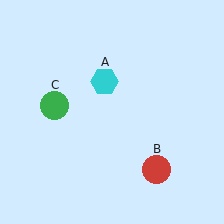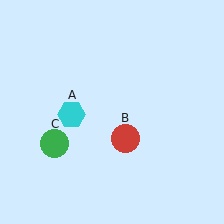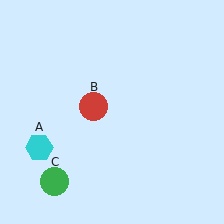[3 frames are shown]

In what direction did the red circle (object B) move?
The red circle (object B) moved up and to the left.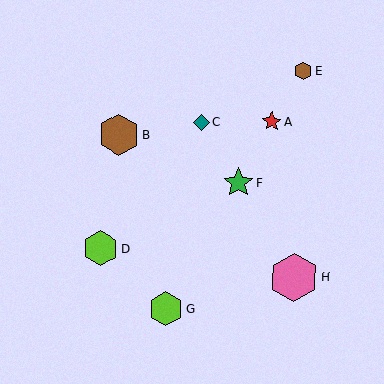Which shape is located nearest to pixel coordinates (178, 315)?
The lime hexagon (labeled G) at (166, 309) is nearest to that location.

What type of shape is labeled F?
Shape F is a green star.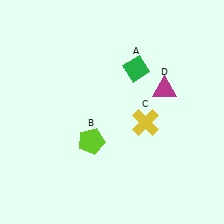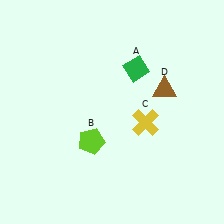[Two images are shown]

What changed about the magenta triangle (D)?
In Image 1, D is magenta. In Image 2, it changed to brown.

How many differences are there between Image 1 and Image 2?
There is 1 difference between the two images.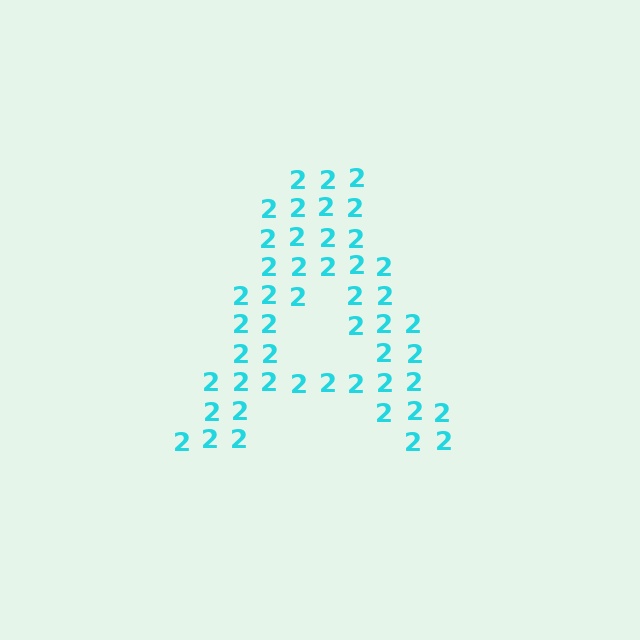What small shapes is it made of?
It is made of small digit 2's.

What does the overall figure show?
The overall figure shows the letter A.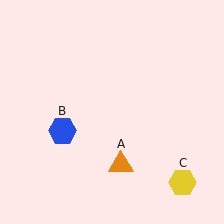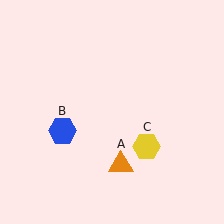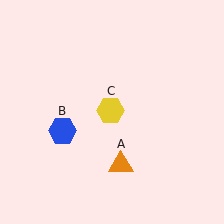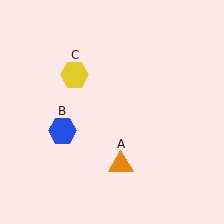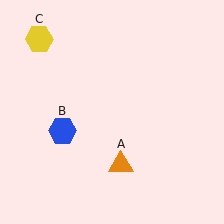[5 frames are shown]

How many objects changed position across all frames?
1 object changed position: yellow hexagon (object C).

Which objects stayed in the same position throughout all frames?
Orange triangle (object A) and blue hexagon (object B) remained stationary.